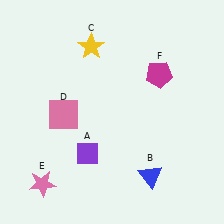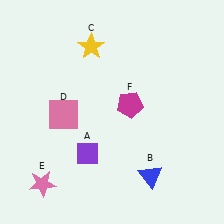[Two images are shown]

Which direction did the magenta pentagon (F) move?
The magenta pentagon (F) moved down.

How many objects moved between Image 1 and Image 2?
1 object moved between the two images.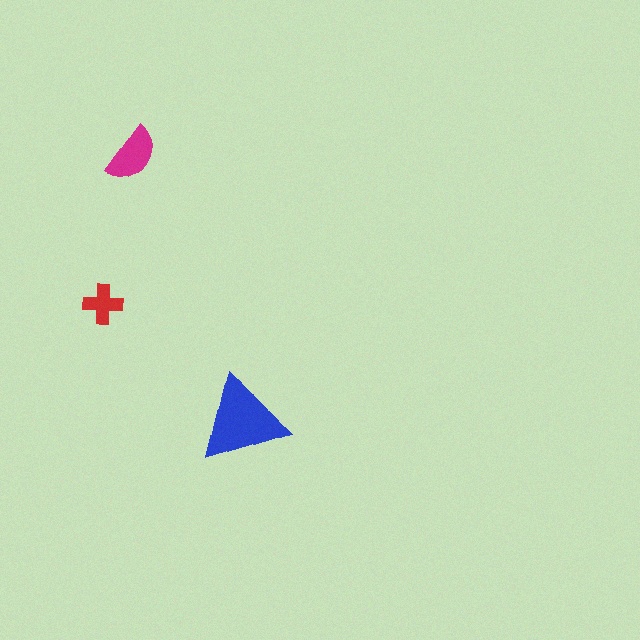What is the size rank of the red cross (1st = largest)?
3rd.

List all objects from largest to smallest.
The blue triangle, the magenta semicircle, the red cross.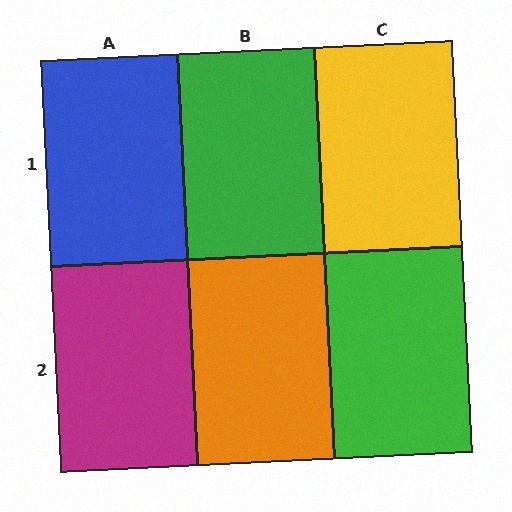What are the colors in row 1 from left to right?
Blue, green, yellow.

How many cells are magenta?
1 cell is magenta.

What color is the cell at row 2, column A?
Magenta.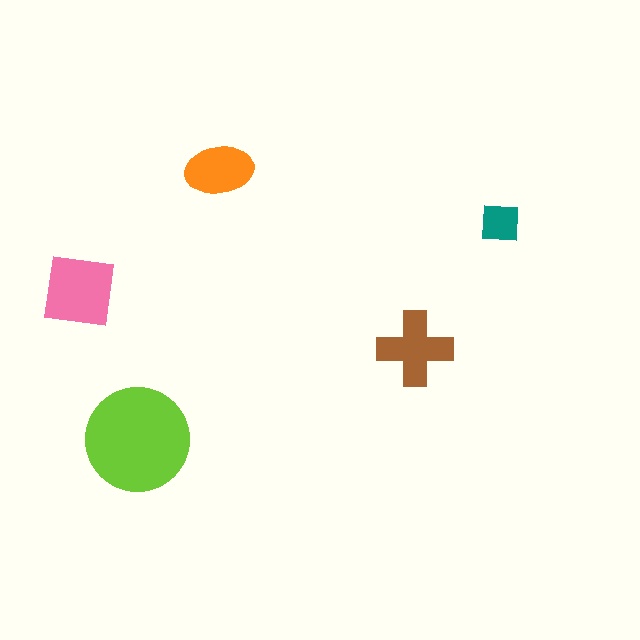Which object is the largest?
The lime circle.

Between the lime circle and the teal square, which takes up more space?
The lime circle.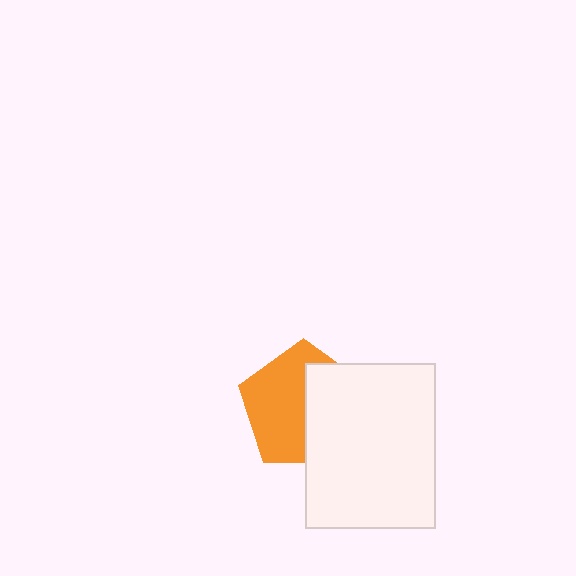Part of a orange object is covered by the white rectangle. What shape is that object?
It is a pentagon.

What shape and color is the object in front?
The object in front is a white rectangle.